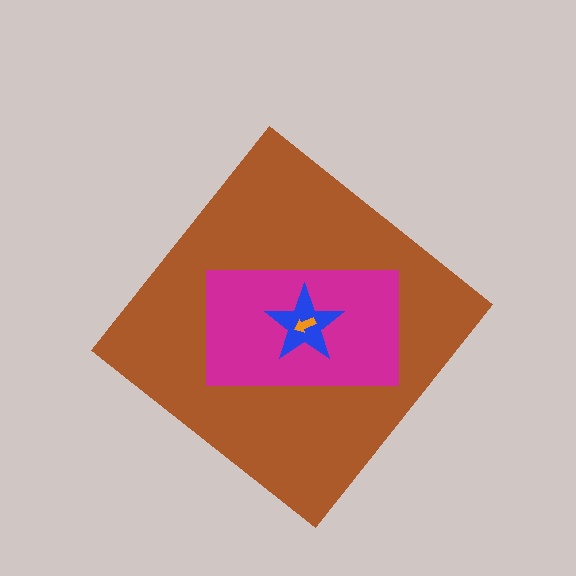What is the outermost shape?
The brown diamond.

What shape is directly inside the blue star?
The orange arrow.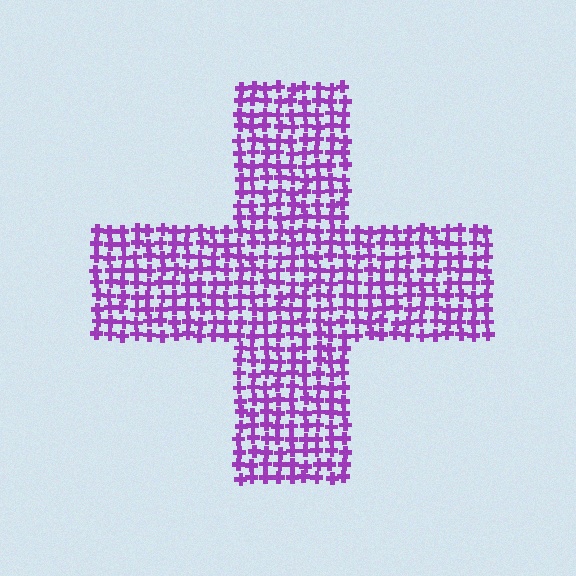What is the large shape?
The large shape is a cross.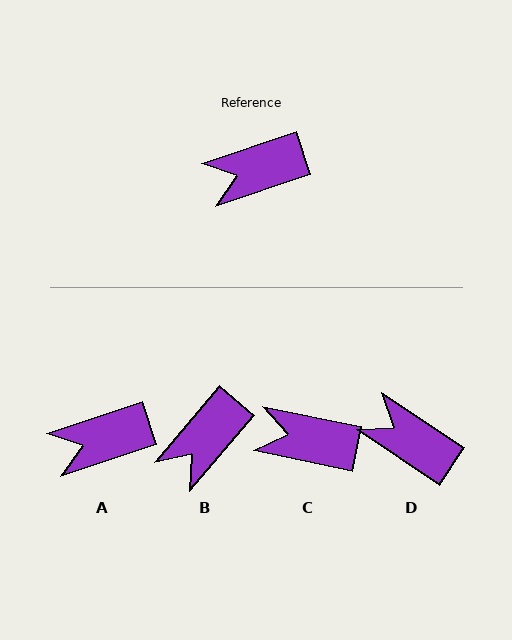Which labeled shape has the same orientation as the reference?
A.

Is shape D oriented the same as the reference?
No, it is off by about 52 degrees.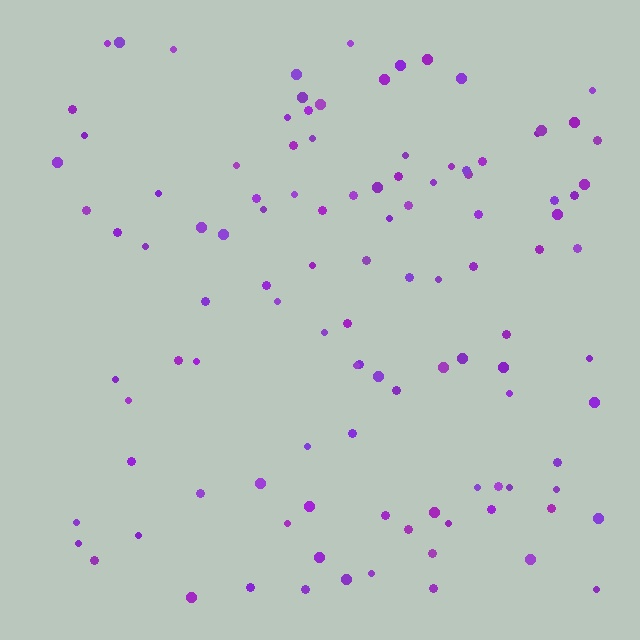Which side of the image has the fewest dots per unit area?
The left.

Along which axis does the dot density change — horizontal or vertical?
Horizontal.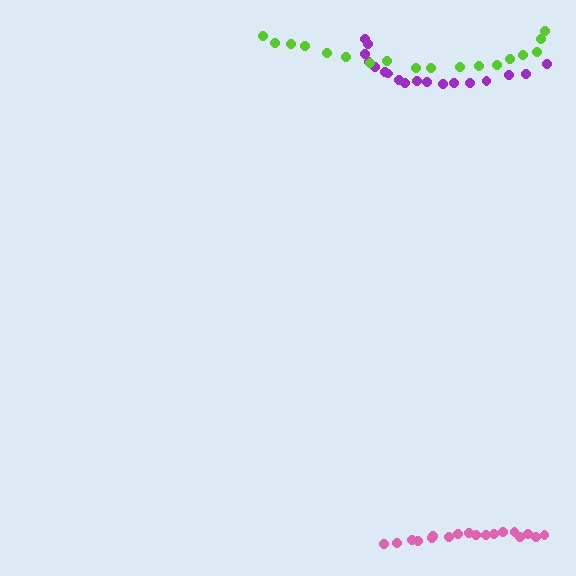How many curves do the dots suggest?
There are 3 distinct paths.